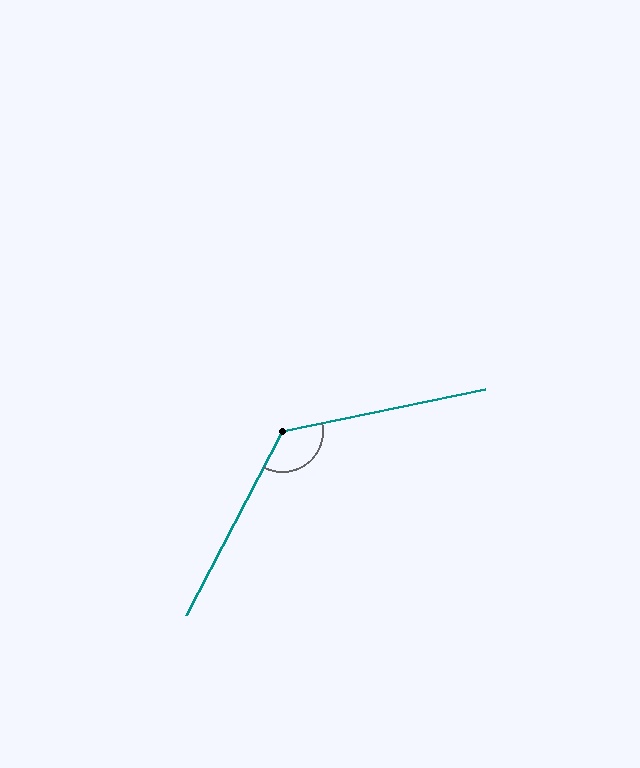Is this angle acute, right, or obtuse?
It is obtuse.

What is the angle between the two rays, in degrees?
Approximately 129 degrees.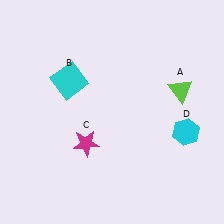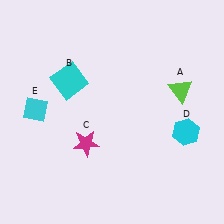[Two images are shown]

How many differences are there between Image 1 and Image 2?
There is 1 difference between the two images.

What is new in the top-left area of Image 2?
A cyan diamond (E) was added in the top-left area of Image 2.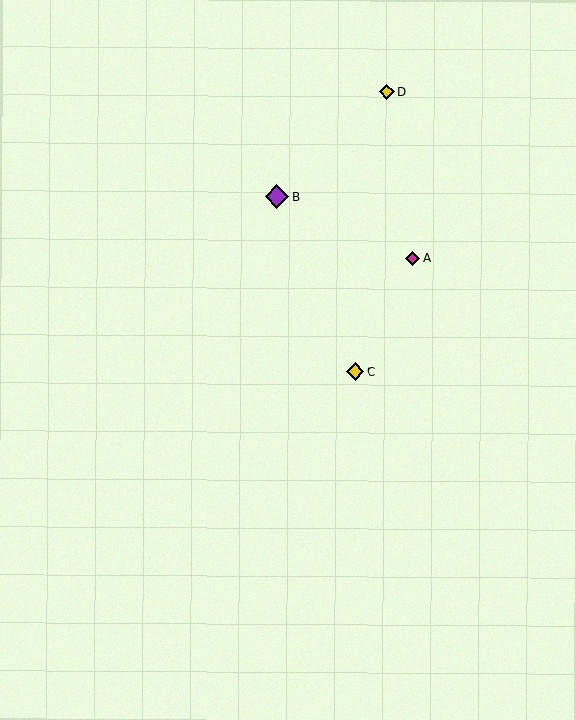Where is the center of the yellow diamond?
The center of the yellow diamond is at (386, 92).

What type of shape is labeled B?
Shape B is a purple diamond.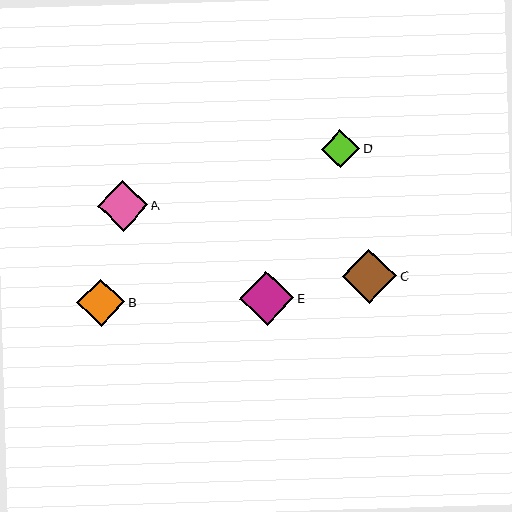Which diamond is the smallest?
Diamond D is the smallest with a size of approximately 38 pixels.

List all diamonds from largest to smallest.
From largest to smallest: C, E, A, B, D.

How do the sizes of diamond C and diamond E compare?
Diamond C and diamond E are approximately the same size.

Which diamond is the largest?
Diamond C is the largest with a size of approximately 55 pixels.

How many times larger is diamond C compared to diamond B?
Diamond C is approximately 1.2 times the size of diamond B.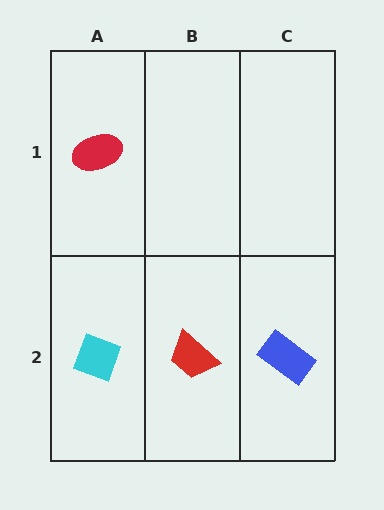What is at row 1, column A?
A red ellipse.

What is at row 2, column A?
A cyan diamond.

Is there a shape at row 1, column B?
No, that cell is empty.